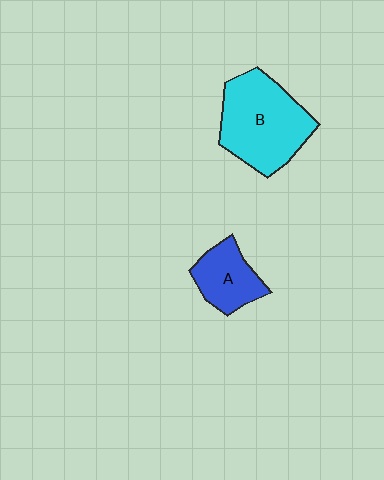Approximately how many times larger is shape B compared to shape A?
Approximately 1.9 times.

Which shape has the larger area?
Shape B (cyan).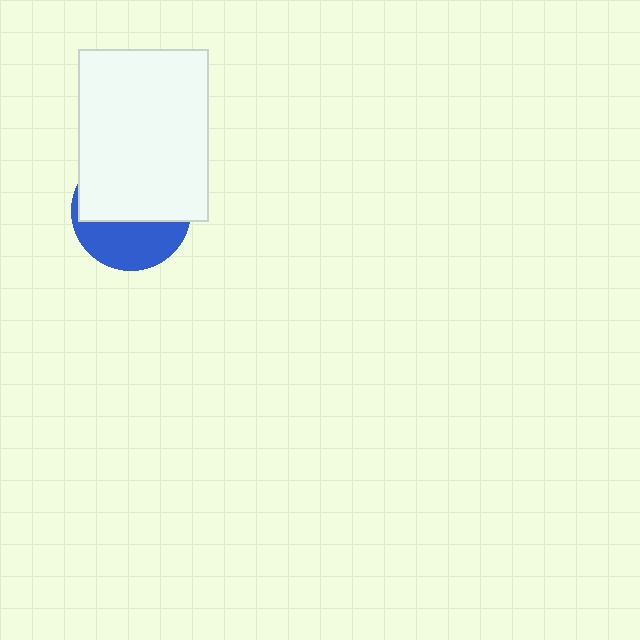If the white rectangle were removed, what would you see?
You would see the complete blue circle.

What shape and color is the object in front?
The object in front is a white rectangle.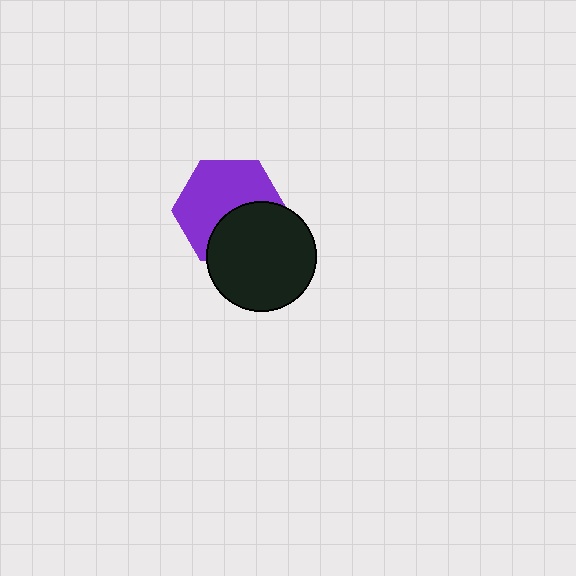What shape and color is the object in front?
The object in front is a black circle.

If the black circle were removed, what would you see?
You would see the complete purple hexagon.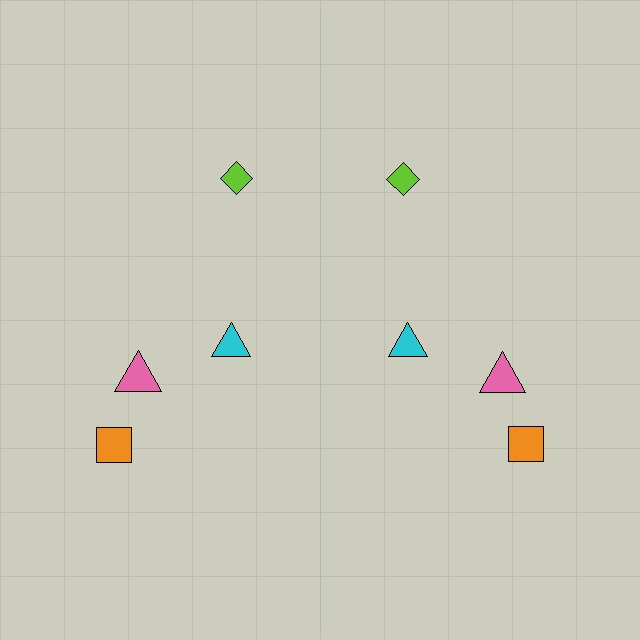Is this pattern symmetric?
Yes, this pattern has bilateral (reflection) symmetry.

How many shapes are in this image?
There are 8 shapes in this image.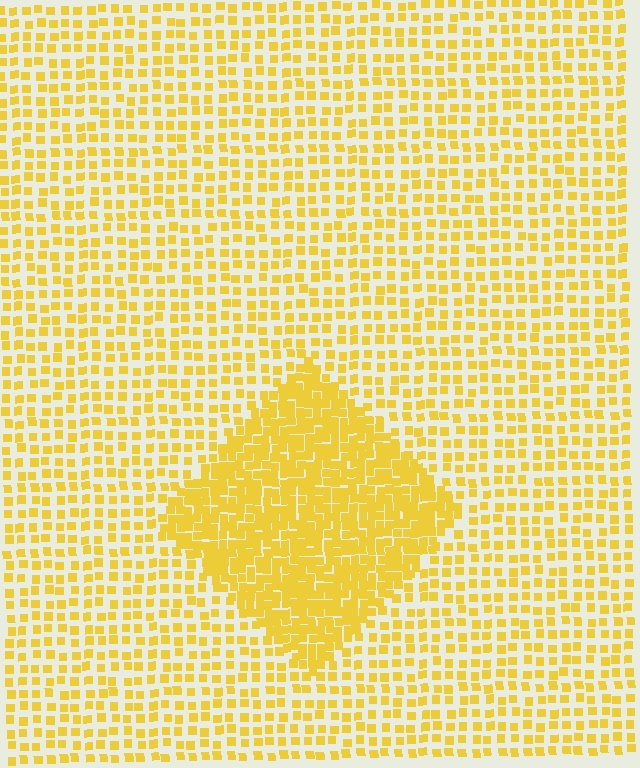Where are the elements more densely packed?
The elements are more densely packed inside the diamond boundary.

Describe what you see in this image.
The image contains small yellow elements arranged at two different densities. A diamond-shaped region is visible where the elements are more densely packed than the surrounding area.